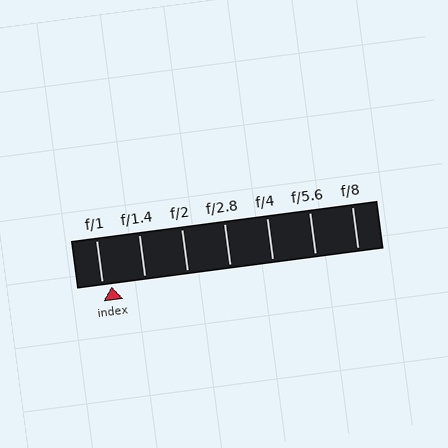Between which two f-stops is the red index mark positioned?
The index mark is between f/1 and f/1.4.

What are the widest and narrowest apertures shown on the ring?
The widest aperture shown is f/1 and the narrowest is f/8.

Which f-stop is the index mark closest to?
The index mark is closest to f/1.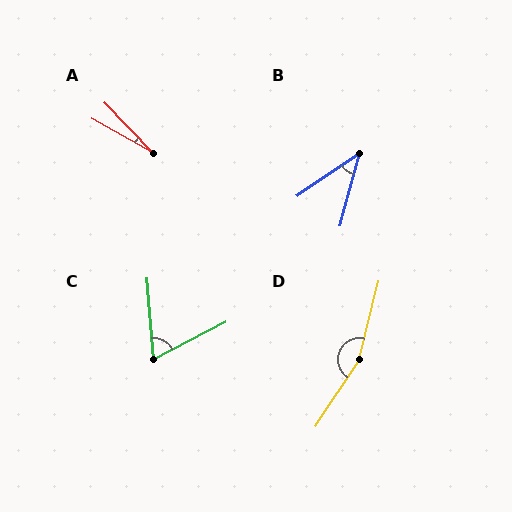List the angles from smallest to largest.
A (16°), B (41°), C (67°), D (161°).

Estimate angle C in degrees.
Approximately 67 degrees.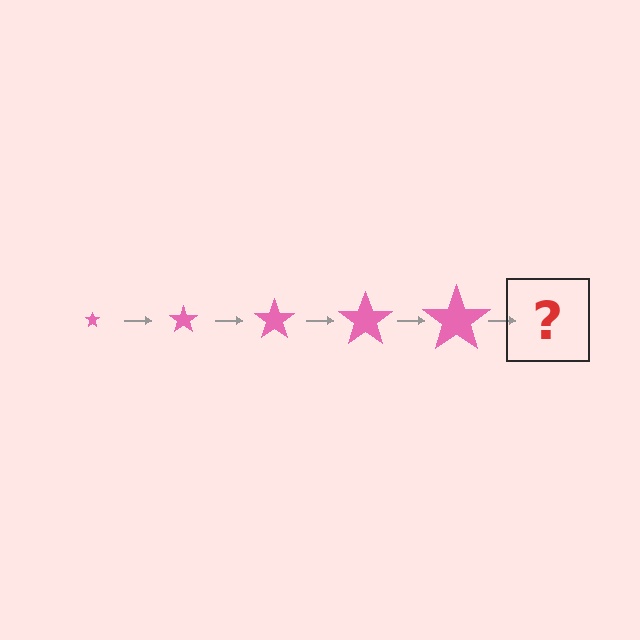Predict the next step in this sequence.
The next step is a pink star, larger than the previous one.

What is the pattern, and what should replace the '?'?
The pattern is that the star gets progressively larger each step. The '?' should be a pink star, larger than the previous one.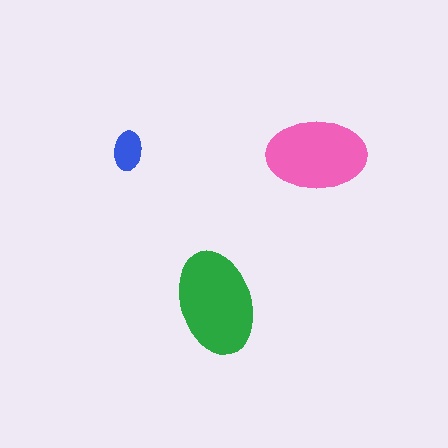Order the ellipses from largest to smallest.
the green one, the pink one, the blue one.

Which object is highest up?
The blue ellipse is topmost.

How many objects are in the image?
There are 3 objects in the image.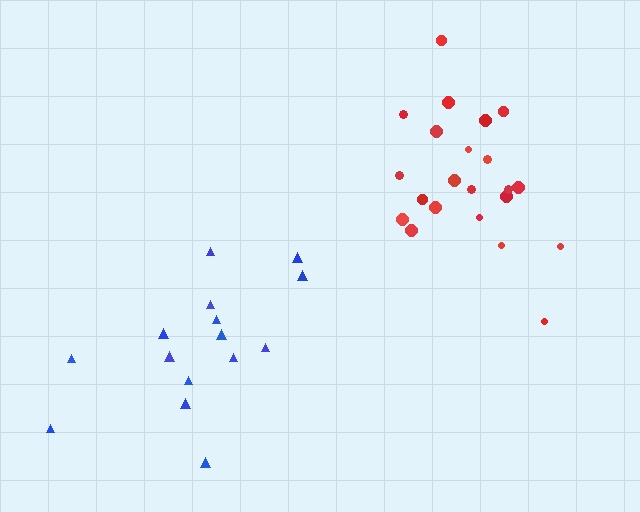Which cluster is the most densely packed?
Red.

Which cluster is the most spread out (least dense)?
Blue.